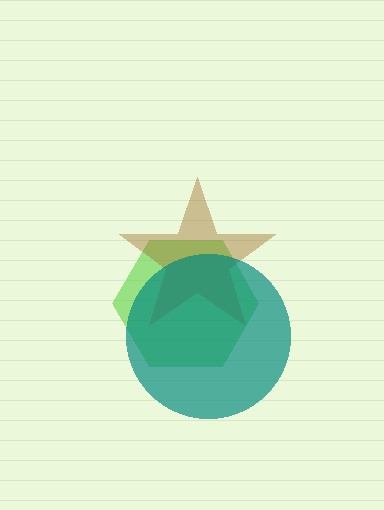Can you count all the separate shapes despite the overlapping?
Yes, there are 3 separate shapes.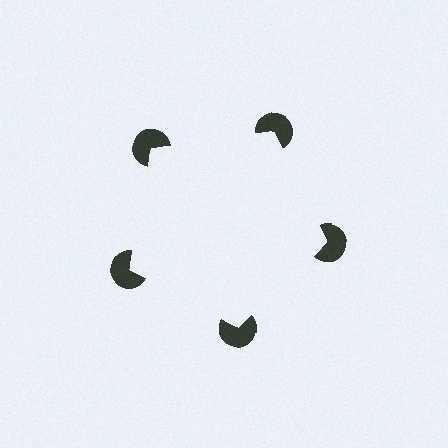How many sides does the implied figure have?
5 sides.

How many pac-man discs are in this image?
There are 5 — one at each vertex of the illusory pentagon.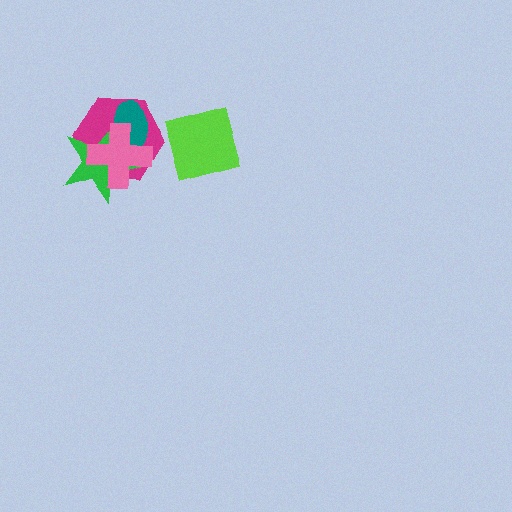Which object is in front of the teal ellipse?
The pink cross is in front of the teal ellipse.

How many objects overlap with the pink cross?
3 objects overlap with the pink cross.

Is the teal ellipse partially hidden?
Yes, it is partially covered by another shape.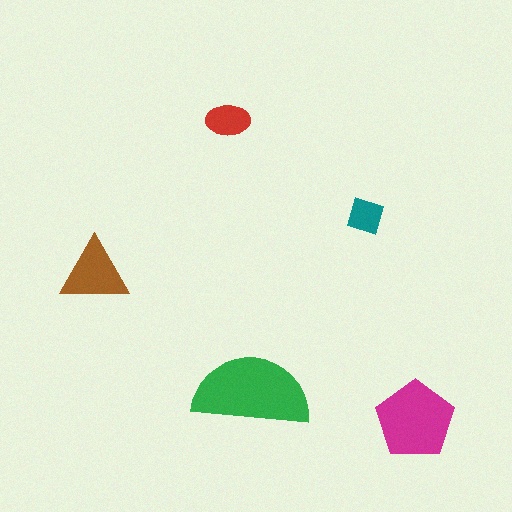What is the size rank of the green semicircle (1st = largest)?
1st.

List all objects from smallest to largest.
The teal diamond, the red ellipse, the brown triangle, the magenta pentagon, the green semicircle.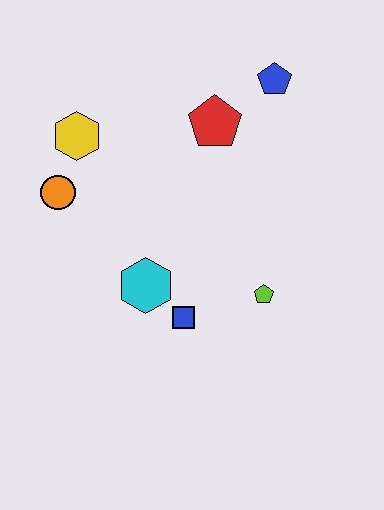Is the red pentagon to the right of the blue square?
Yes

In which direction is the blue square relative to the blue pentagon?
The blue square is below the blue pentagon.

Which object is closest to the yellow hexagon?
The orange circle is closest to the yellow hexagon.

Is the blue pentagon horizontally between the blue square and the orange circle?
No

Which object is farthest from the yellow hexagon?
The lime pentagon is farthest from the yellow hexagon.